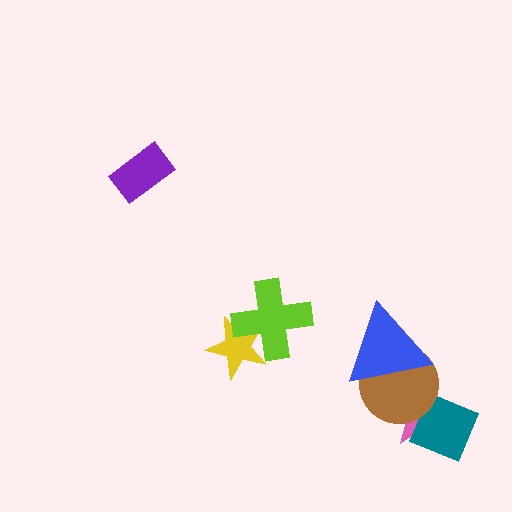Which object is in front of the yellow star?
The lime cross is in front of the yellow star.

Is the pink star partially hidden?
Yes, it is partially covered by another shape.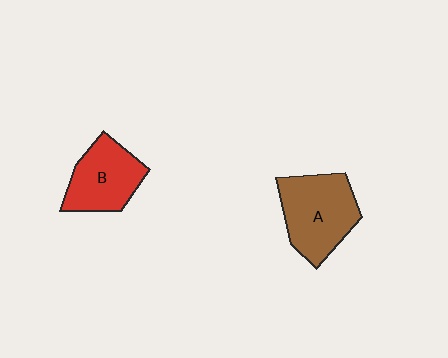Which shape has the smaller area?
Shape B (red).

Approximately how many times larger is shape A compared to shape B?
Approximately 1.3 times.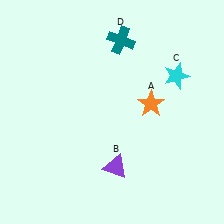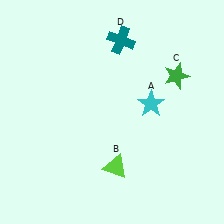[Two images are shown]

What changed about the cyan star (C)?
In Image 1, C is cyan. In Image 2, it changed to green.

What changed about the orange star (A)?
In Image 1, A is orange. In Image 2, it changed to cyan.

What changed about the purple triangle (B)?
In Image 1, B is purple. In Image 2, it changed to lime.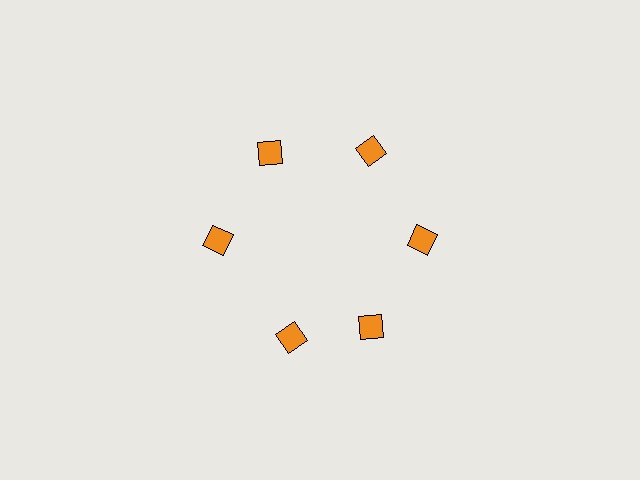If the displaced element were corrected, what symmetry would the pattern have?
It would have 6-fold rotational symmetry — the pattern would map onto itself every 60 degrees.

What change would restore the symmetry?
The symmetry would be restored by rotating it back into even spacing with its neighbors so that all 6 squares sit at equal angles and equal distance from the center.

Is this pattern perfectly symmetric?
No. The 6 orange squares are arranged in a ring, but one element near the 7 o'clock position is rotated out of alignment along the ring, breaking the 6-fold rotational symmetry.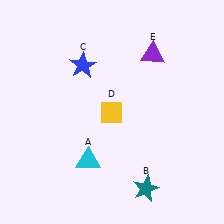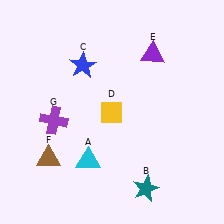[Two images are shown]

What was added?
A brown triangle (F), a purple cross (G) were added in Image 2.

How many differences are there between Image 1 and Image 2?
There are 2 differences between the two images.